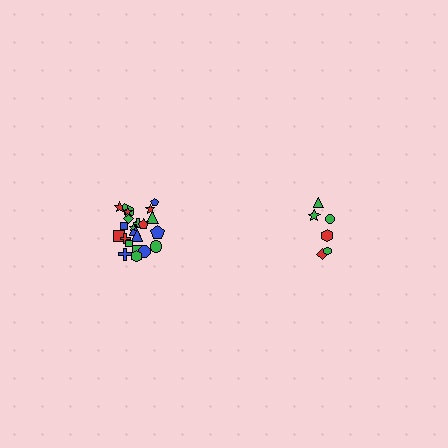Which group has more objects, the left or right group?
The left group.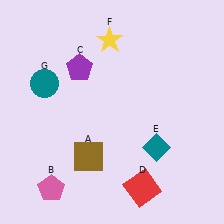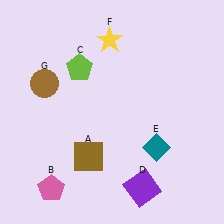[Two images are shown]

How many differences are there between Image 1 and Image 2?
There are 3 differences between the two images.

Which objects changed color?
C changed from purple to lime. D changed from red to purple. G changed from teal to brown.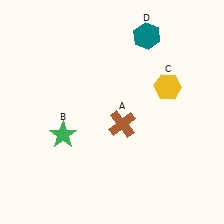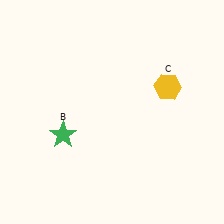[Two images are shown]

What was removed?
The teal hexagon (D), the brown cross (A) were removed in Image 2.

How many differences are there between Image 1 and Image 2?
There are 2 differences between the two images.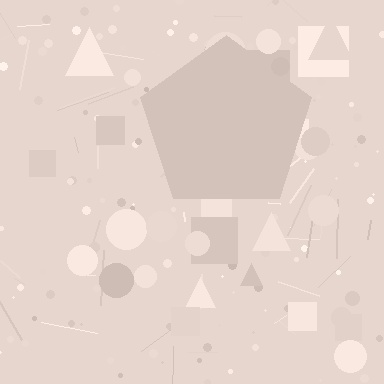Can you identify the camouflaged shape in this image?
The camouflaged shape is a pentagon.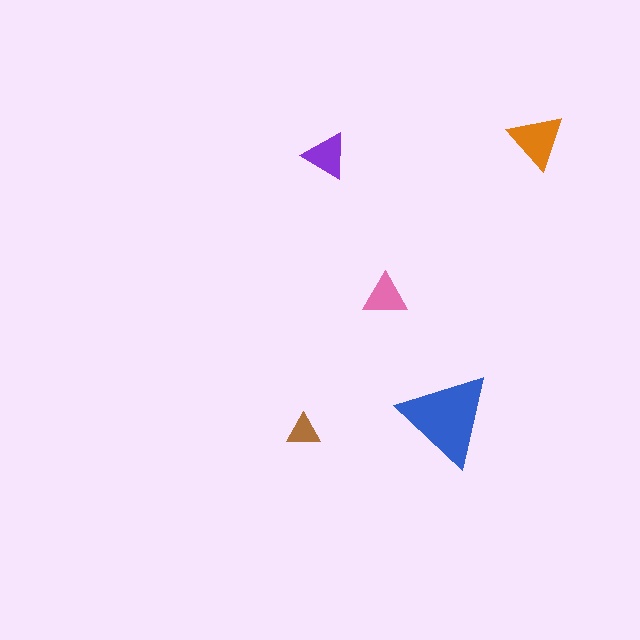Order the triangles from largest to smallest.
the blue one, the orange one, the purple one, the pink one, the brown one.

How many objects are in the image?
There are 5 objects in the image.